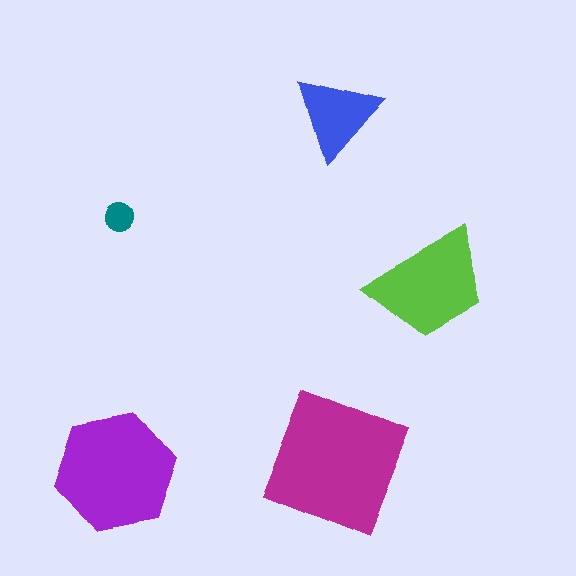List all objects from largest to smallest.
The magenta square, the purple hexagon, the lime trapezoid, the blue triangle, the teal circle.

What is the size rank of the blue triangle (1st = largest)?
4th.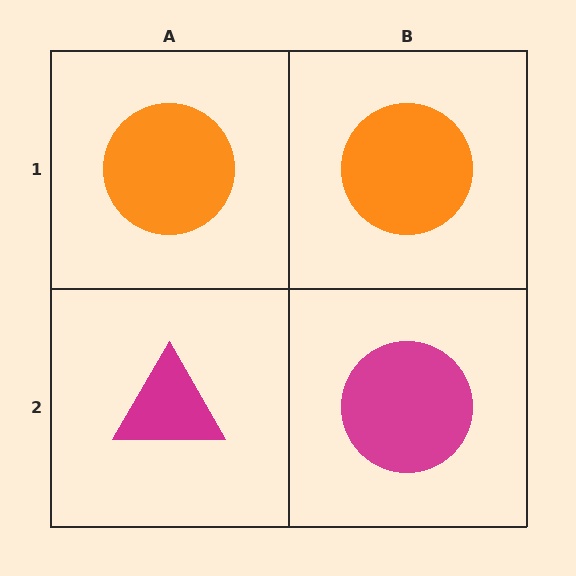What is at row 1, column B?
An orange circle.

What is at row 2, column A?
A magenta triangle.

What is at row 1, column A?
An orange circle.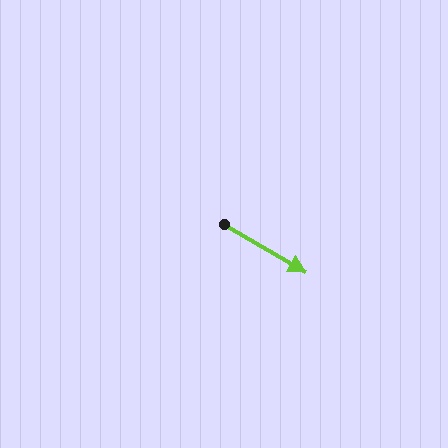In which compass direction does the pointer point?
Southeast.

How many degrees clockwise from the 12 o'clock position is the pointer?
Approximately 120 degrees.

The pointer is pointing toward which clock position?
Roughly 4 o'clock.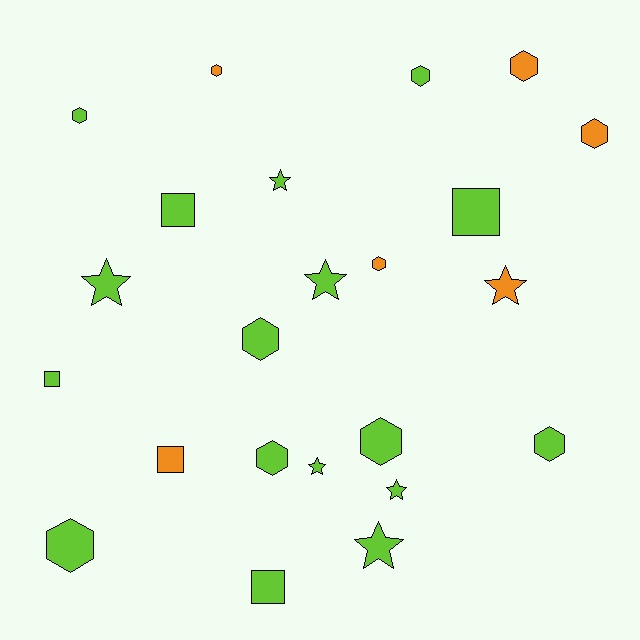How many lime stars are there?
There are 6 lime stars.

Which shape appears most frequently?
Hexagon, with 11 objects.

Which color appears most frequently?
Lime, with 17 objects.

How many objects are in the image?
There are 23 objects.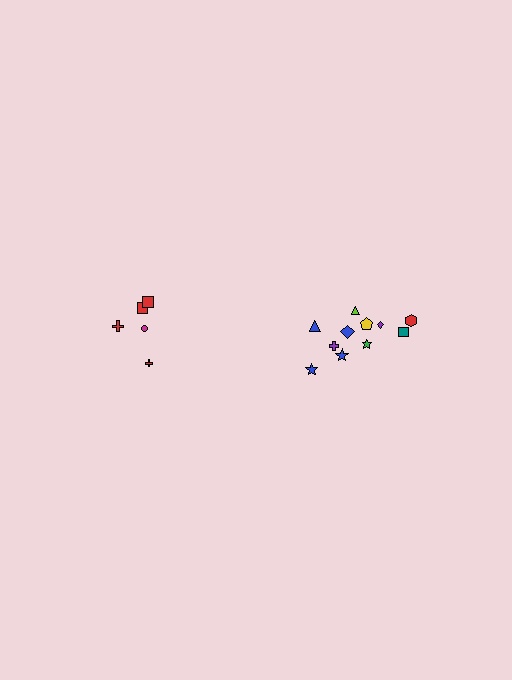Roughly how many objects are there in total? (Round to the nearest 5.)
Roughly 15 objects in total.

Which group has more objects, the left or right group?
The right group.